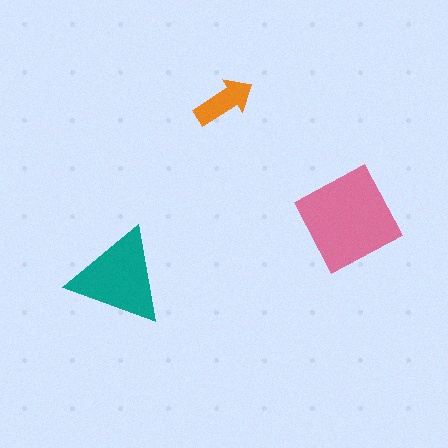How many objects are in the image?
There are 3 objects in the image.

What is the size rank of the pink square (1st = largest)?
1st.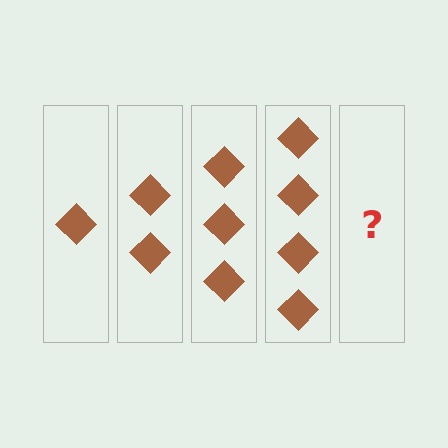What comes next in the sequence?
The next element should be 5 diamonds.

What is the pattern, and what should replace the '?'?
The pattern is that each step adds one more diamond. The '?' should be 5 diamonds.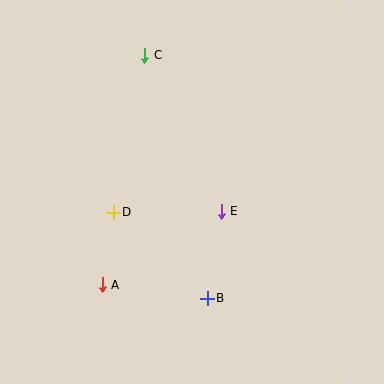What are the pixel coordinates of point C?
Point C is at (145, 55).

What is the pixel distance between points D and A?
The distance between D and A is 73 pixels.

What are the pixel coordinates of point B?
Point B is at (207, 298).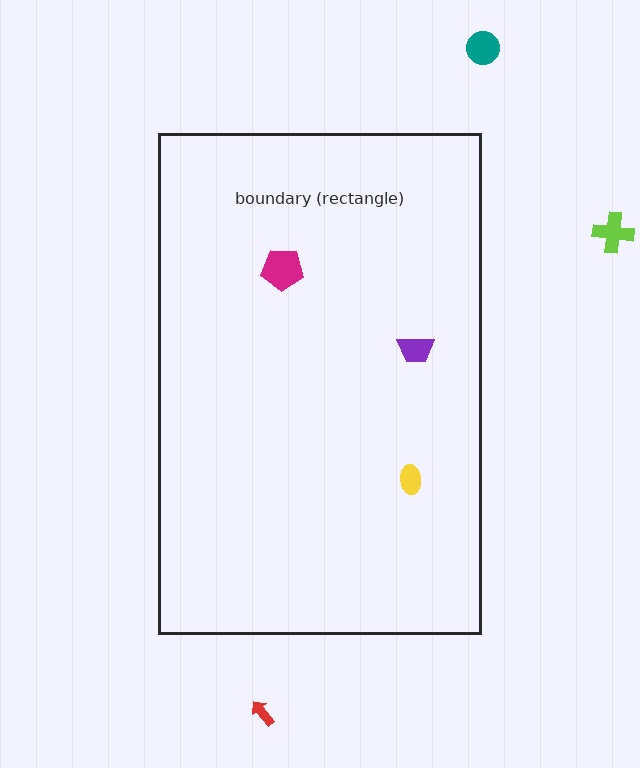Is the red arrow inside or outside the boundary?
Outside.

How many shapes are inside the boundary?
3 inside, 3 outside.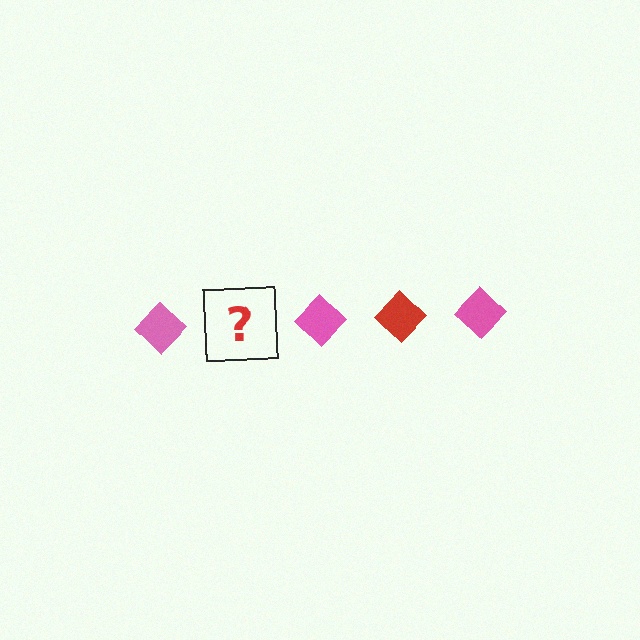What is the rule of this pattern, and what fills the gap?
The rule is that the pattern cycles through pink, red diamonds. The gap should be filled with a red diamond.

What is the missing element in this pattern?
The missing element is a red diamond.